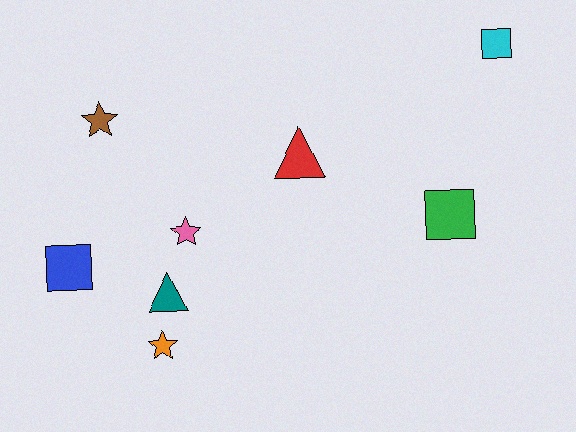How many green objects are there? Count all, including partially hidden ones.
There is 1 green object.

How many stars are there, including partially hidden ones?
There are 3 stars.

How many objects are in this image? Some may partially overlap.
There are 8 objects.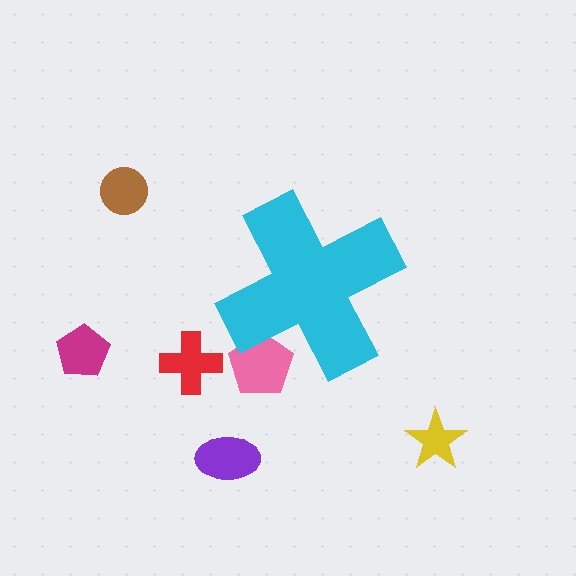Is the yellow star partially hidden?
No, the yellow star is fully visible.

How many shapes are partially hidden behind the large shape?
1 shape is partially hidden.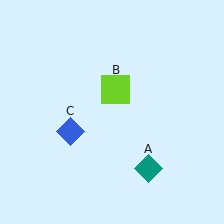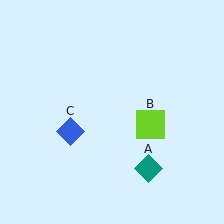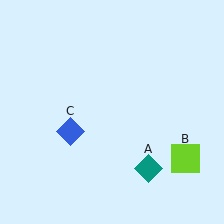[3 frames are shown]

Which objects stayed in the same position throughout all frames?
Teal diamond (object A) and blue diamond (object C) remained stationary.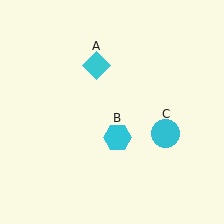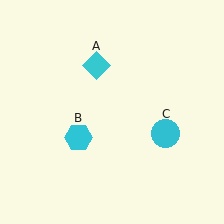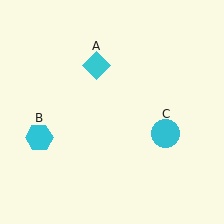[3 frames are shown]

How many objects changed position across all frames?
1 object changed position: cyan hexagon (object B).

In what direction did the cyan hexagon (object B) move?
The cyan hexagon (object B) moved left.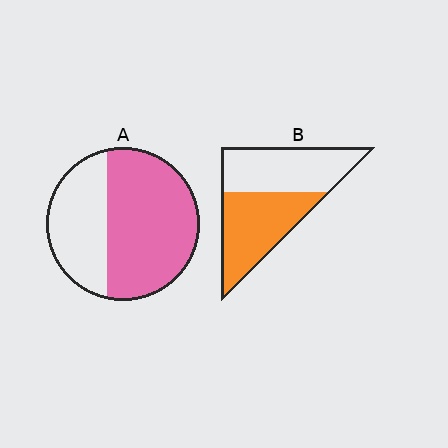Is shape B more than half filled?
Roughly half.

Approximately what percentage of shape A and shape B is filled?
A is approximately 65% and B is approximately 50%.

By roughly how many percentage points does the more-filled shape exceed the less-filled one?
By roughly 15 percentage points (A over B).